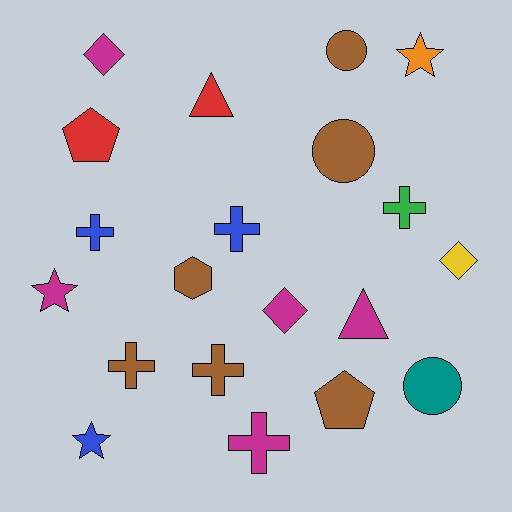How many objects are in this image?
There are 20 objects.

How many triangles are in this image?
There are 2 triangles.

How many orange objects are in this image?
There is 1 orange object.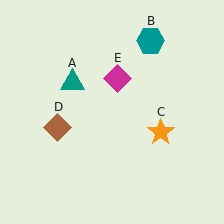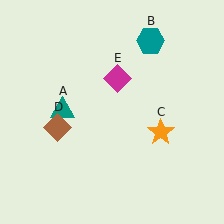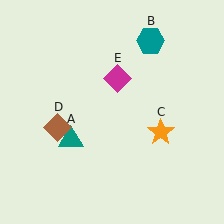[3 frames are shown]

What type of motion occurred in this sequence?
The teal triangle (object A) rotated counterclockwise around the center of the scene.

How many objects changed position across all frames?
1 object changed position: teal triangle (object A).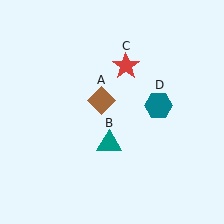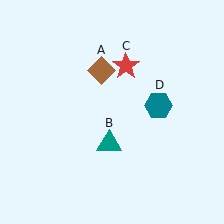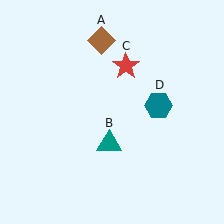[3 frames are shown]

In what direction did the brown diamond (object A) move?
The brown diamond (object A) moved up.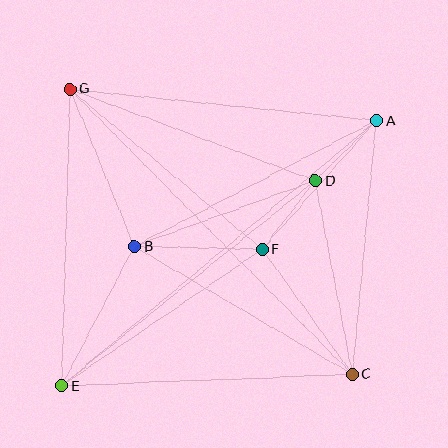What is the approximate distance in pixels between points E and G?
The distance between E and G is approximately 297 pixels.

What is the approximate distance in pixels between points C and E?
The distance between C and E is approximately 291 pixels.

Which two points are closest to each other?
Points A and D are closest to each other.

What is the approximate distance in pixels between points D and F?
The distance between D and F is approximately 87 pixels.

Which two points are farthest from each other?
Points A and E are farthest from each other.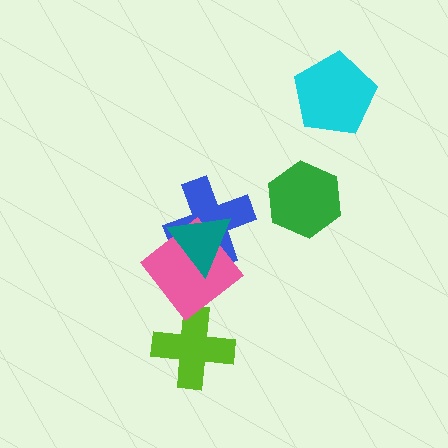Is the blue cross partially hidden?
Yes, it is partially covered by another shape.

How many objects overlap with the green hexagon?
0 objects overlap with the green hexagon.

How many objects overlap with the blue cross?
2 objects overlap with the blue cross.